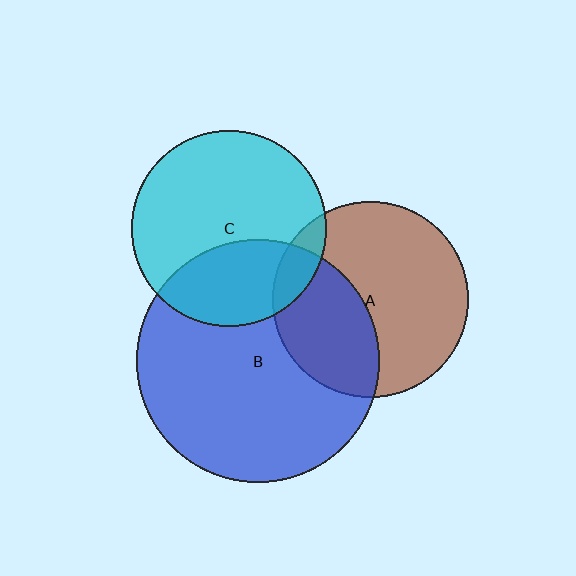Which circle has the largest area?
Circle B (blue).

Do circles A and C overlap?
Yes.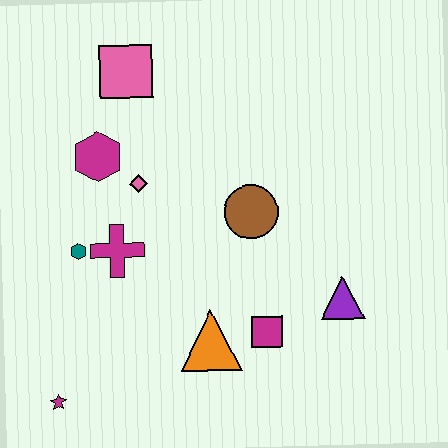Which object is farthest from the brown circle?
The magenta star is farthest from the brown circle.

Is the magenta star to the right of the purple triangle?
No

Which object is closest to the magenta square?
The orange triangle is closest to the magenta square.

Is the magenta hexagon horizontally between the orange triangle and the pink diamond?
No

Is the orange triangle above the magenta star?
Yes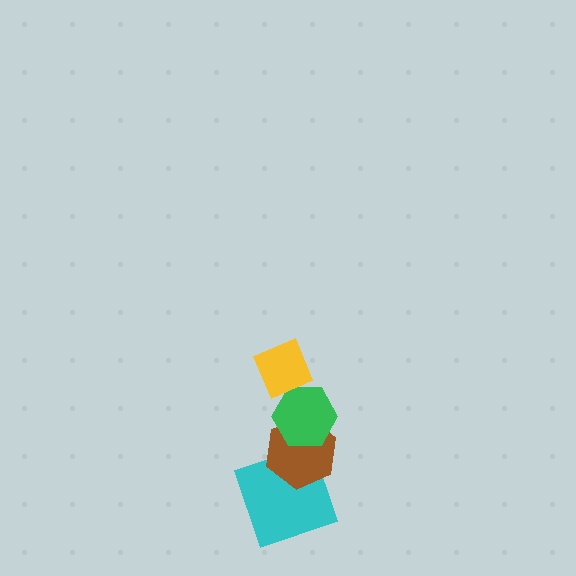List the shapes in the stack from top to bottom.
From top to bottom: the yellow diamond, the green hexagon, the brown hexagon, the cyan square.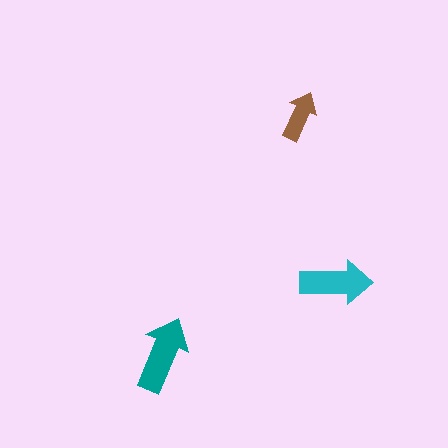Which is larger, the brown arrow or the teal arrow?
The teal one.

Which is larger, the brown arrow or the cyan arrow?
The cyan one.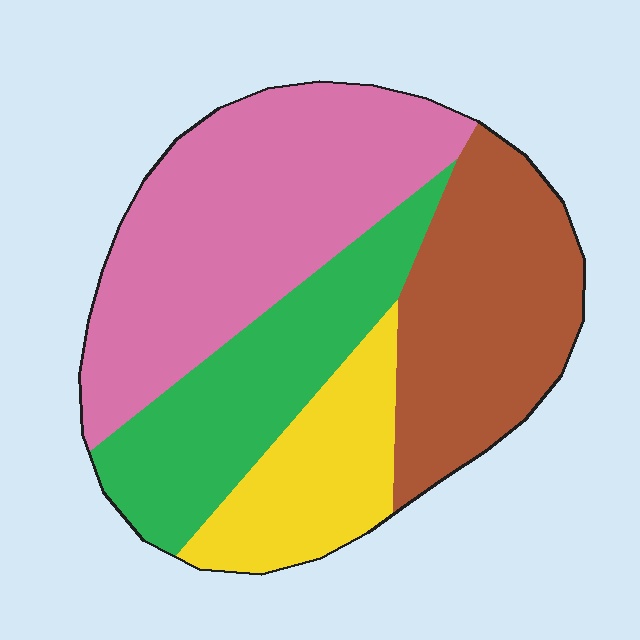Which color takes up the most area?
Pink, at roughly 35%.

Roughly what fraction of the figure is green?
Green takes up between a sixth and a third of the figure.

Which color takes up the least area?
Yellow, at roughly 15%.